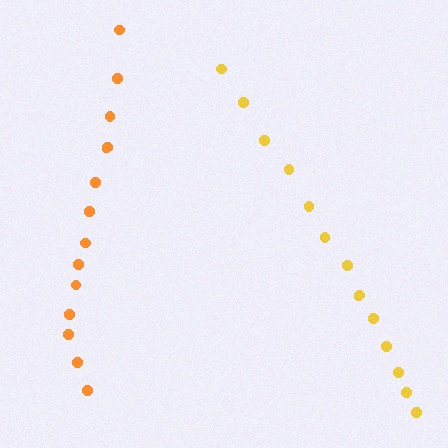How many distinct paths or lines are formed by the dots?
There are 2 distinct paths.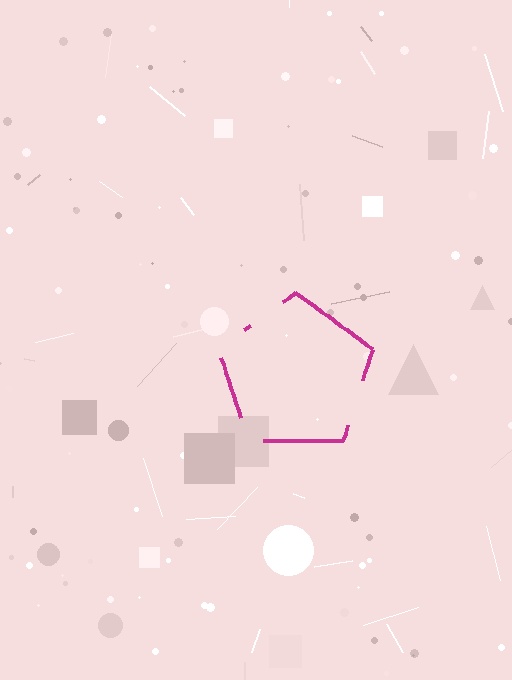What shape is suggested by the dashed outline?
The dashed outline suggests a pentagon.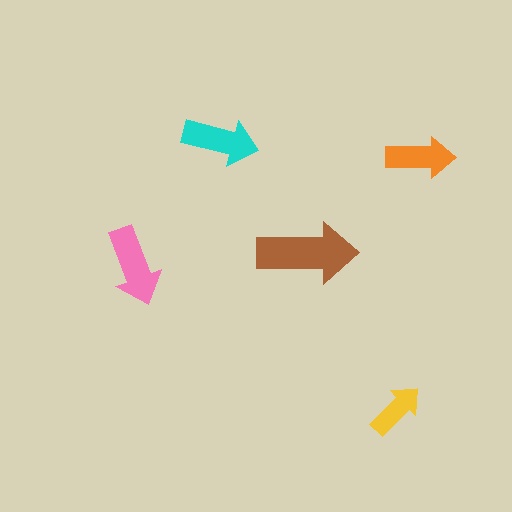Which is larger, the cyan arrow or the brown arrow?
The brown one.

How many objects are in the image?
There are 5 objects in the image.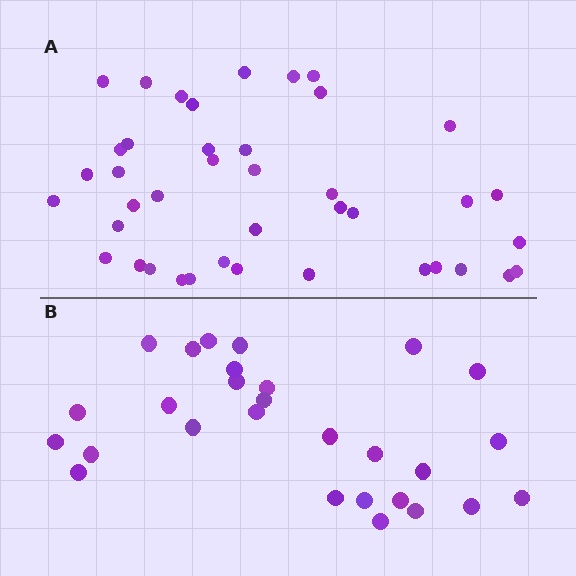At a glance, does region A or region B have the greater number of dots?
Region A (the top region) has more dots.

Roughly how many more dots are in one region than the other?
Region A has approximately 15 more dots than region B.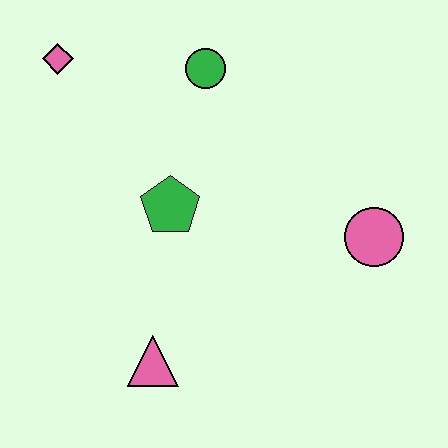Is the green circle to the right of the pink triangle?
Yes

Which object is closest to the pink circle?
The green pentagon is closest to the pink circle.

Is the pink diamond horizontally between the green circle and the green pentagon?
No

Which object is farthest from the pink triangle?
The pink diamond is farthest from the pink triangle.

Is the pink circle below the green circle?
Yes